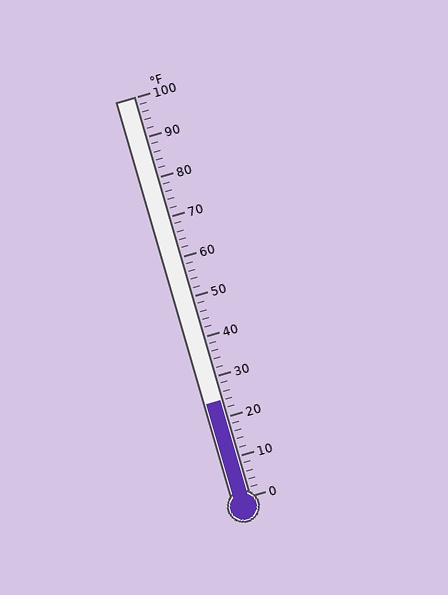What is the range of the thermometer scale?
The thermometer scale ranges from 0°F to 100°F.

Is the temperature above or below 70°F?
The temperature is below 70°F.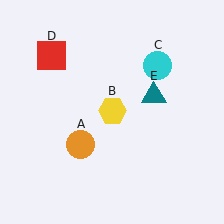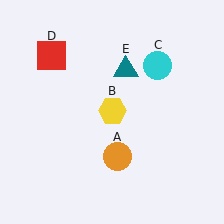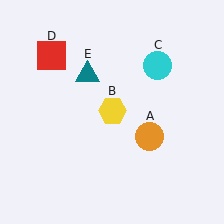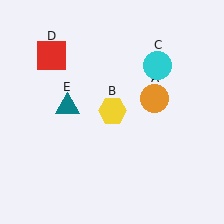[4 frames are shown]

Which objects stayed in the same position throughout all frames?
Yellow hexagon (object B) and cyan circle (object C) and red square (object D) remained stationary.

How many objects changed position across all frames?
2 objects changed position: orange circle (object A), teal triangle (object E).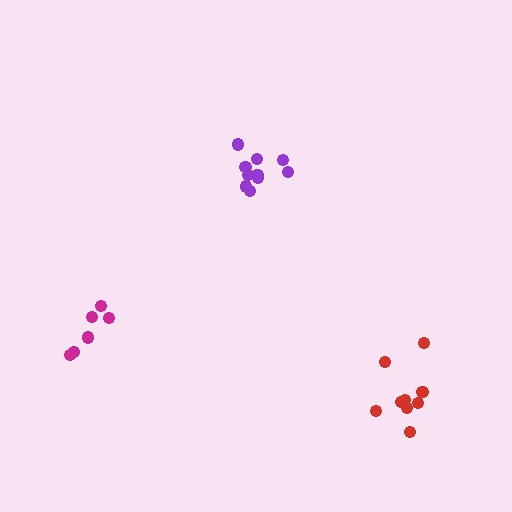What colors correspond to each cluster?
The clusters are colored: magenta, purple, red.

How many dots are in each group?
Group 1: 6 dots, Group 2: 10 dots, Group 3: 9 dots (25 total).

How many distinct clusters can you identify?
There are 3 distinct clusters.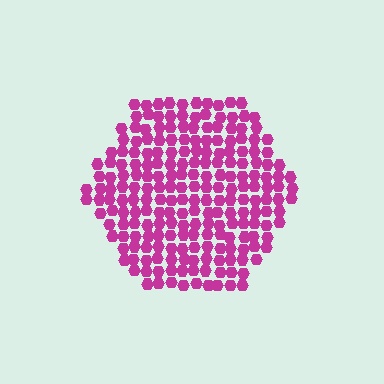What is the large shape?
The large shape is a hexagon.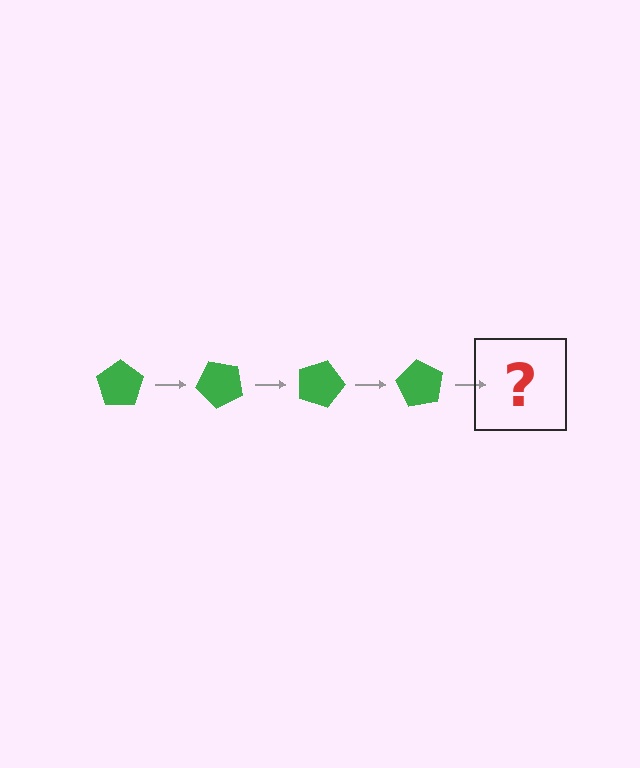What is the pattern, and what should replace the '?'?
The pattern is that the pentagon rotates 45 degrees each step. The '?' should be a green pentagon rotated 180 degrees.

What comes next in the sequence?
The next element should be a green pentagon rotated 180 degrees.